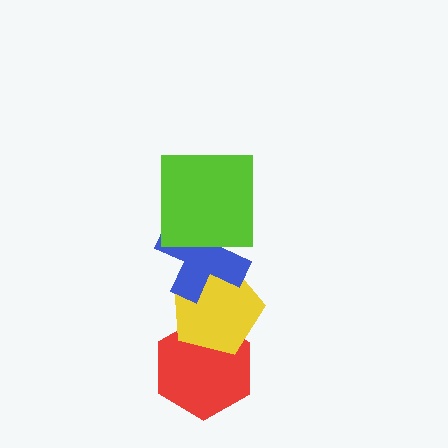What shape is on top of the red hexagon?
The yellow pentagon is on top of the red hexagon.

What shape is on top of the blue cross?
The lime square is on top of the blue cross.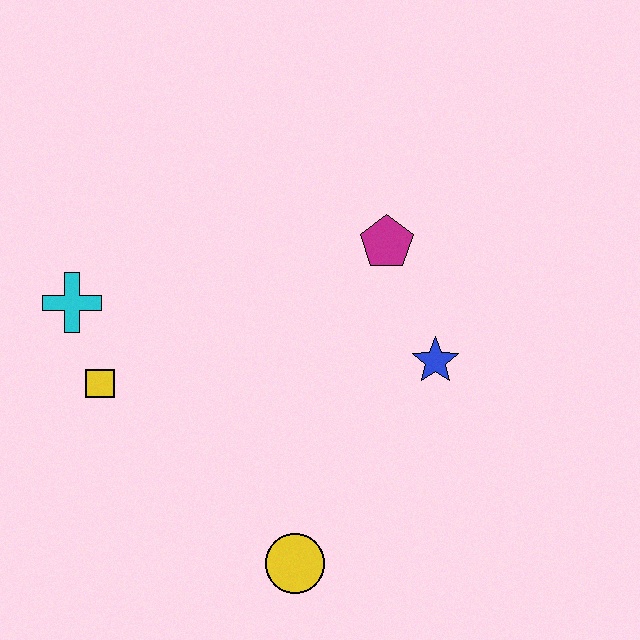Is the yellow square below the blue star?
Yes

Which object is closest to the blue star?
The magenta pentagon is closest to the blue star.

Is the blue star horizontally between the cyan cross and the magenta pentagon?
No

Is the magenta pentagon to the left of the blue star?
Yes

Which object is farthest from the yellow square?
The blue star is farthest from the yellow square.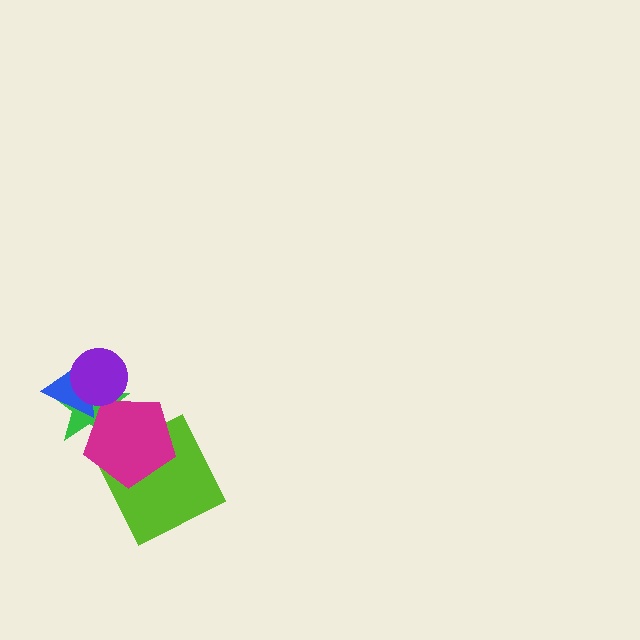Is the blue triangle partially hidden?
Yes, it is partially covered by another shape.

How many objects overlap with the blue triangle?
2 objects overlap with the blue triangle.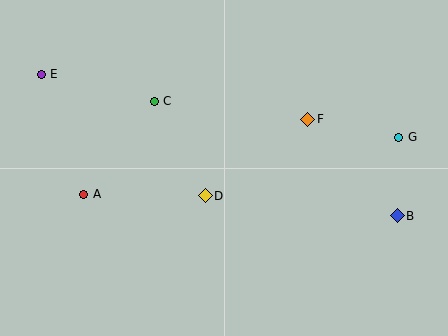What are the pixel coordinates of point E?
Point E is at (41, 74).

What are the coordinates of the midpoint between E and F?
The midpoint between E and F is at (174, 97).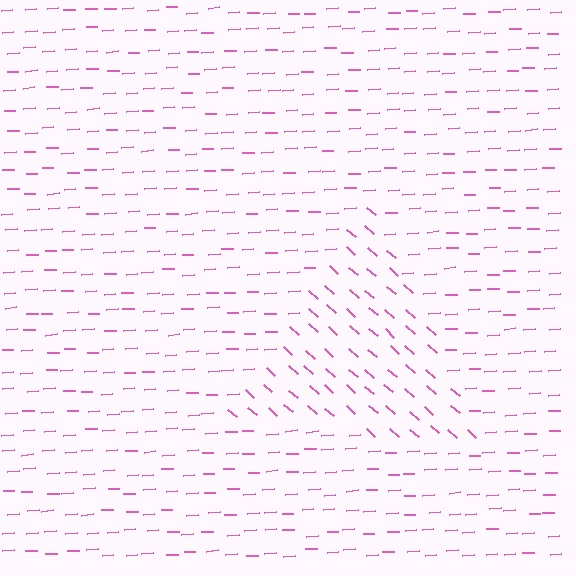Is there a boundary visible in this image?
Yes, there is a texture boundary formed by a change in line orientation.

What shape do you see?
I see a triangle.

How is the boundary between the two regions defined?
The boundary is defined purely by a change in line orientation (approximately 45 degrees difference). All lines are the same color and thickness.